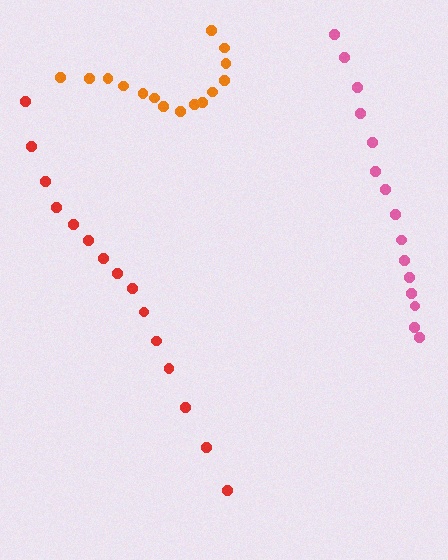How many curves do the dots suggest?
There are 3 distinct paths.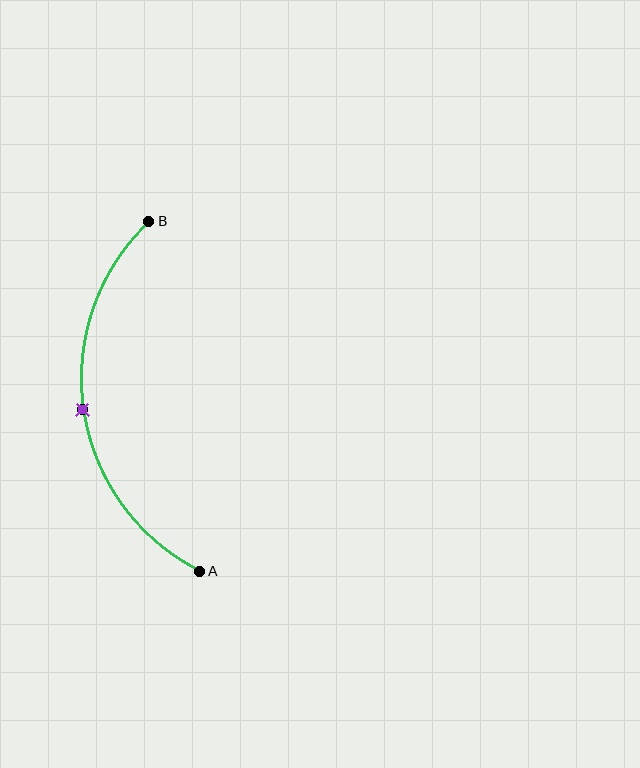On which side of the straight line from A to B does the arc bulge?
The arc bulges to the left of the straight line connecting A and B.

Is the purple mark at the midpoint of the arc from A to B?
Yes. The purple mark lies on the arc at equal arc-length from both A and B — it is the arc midpoint.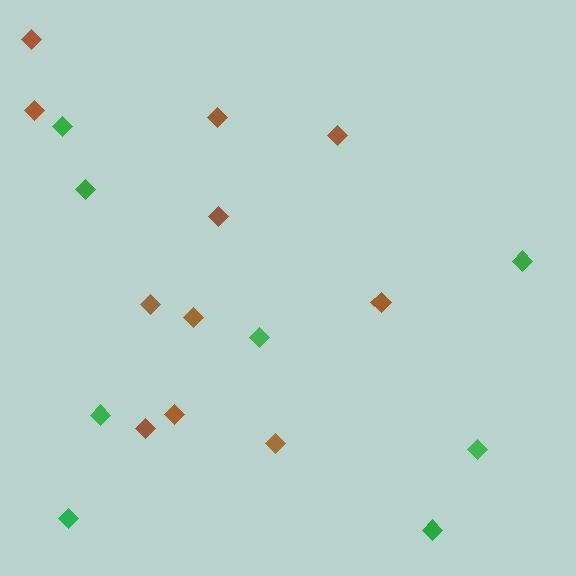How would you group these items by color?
There are 2 groups: one group of green diamonds (8) and one group of brown diamonds (11).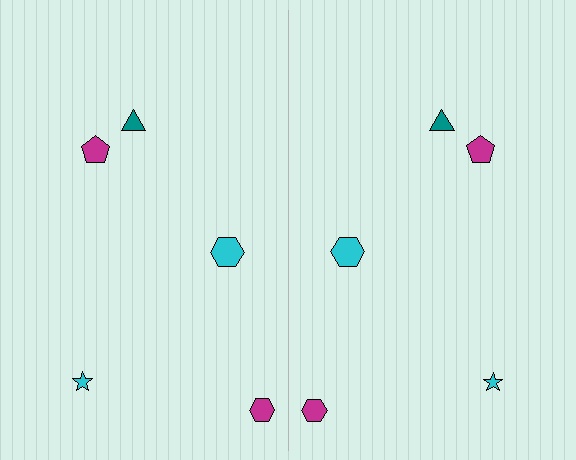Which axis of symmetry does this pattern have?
The pattern has a vertical axis of symmetry running through the center of the image.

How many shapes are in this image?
There are 10 shapes in this image.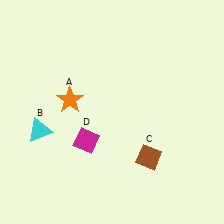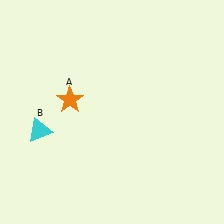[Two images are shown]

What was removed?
The magenta diamond (D), the brown diamond (C) were removed in Image 2.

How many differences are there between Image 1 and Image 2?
There are 2 differences between the two images.